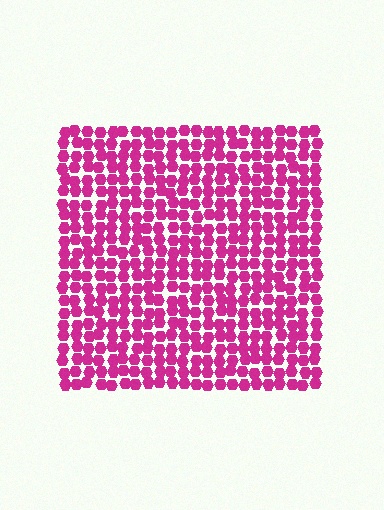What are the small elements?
The small elements are hexagons.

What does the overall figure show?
The overall figure shows a square.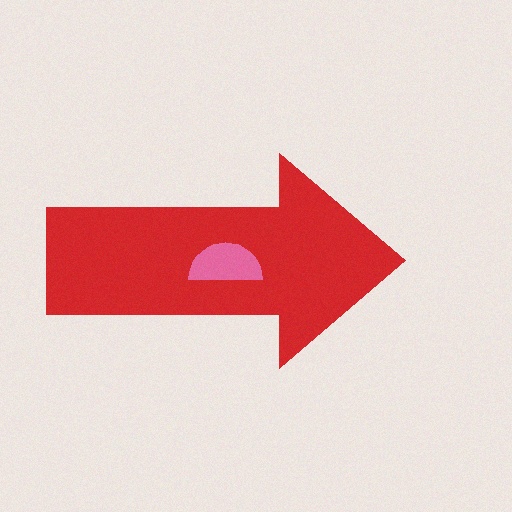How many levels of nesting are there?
2.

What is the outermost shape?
The red arrow.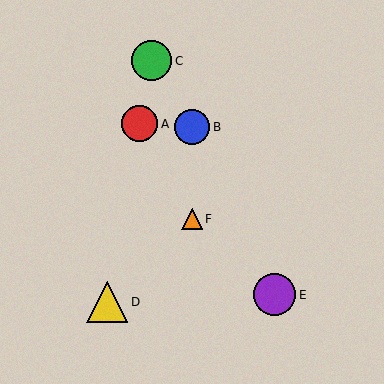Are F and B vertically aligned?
Yes, both are at x≈192.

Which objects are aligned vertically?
Objects B, F are aligned vertically.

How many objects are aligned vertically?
2 objects (B, F) are aligned vertically.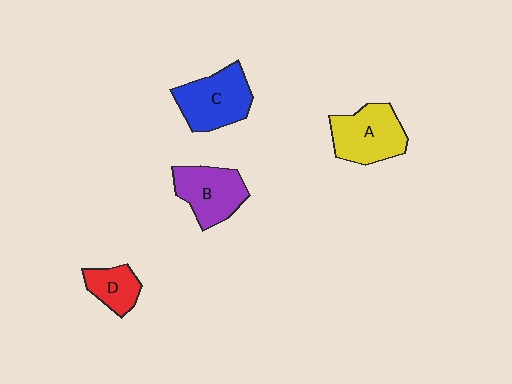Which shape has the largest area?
Shape C (blue).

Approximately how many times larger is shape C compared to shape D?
Approximately 1.8 times.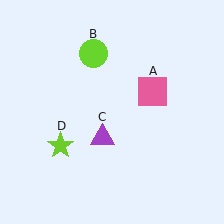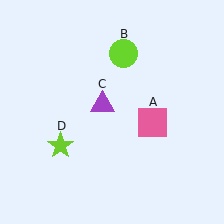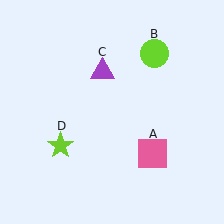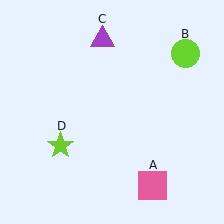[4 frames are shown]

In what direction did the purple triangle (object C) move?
The purple triangle (object C) moved up.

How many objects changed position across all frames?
3 objects changed position: pink square (object A), lime circle (object B), purple triangle (object C).